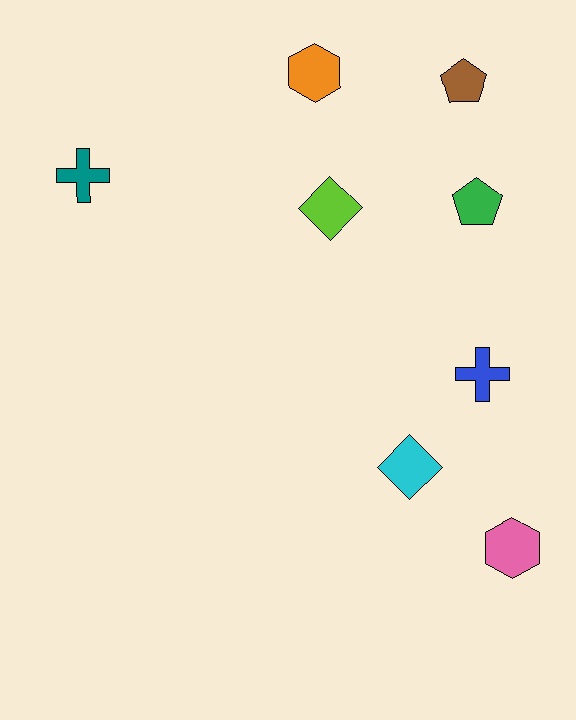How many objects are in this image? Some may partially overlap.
There are 8 objects.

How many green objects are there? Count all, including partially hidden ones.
There is 1 green object.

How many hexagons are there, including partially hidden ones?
There are 2 hexagons.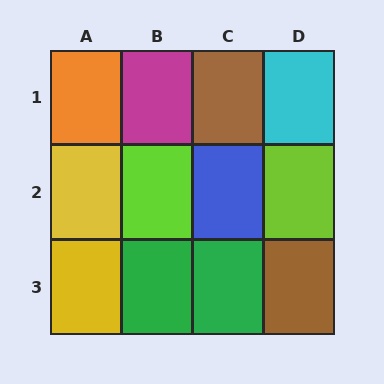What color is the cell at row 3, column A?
Yellow.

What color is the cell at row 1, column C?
Brown.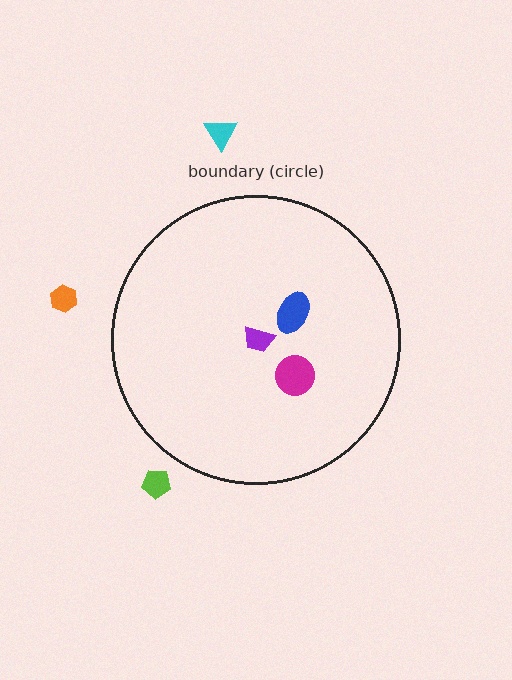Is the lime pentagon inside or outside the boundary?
Outside.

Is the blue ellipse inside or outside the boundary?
Inside.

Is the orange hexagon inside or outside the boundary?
Outside.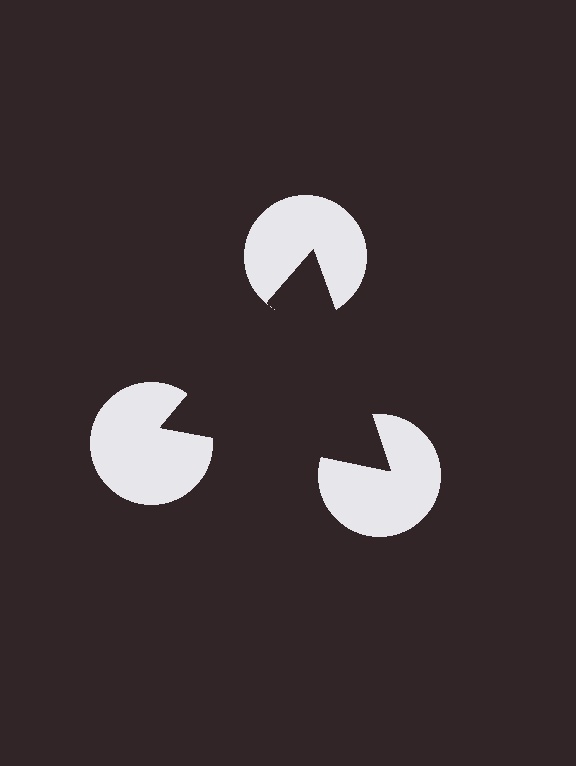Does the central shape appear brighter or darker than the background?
It typically appears slightly darker than the background, even though no actual brightness change is drawn.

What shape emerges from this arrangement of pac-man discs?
An illusory triangle — its edges are inferred from the aligned wedge cuts in the pac-man discs, not physically drawn.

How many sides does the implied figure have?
3 sides.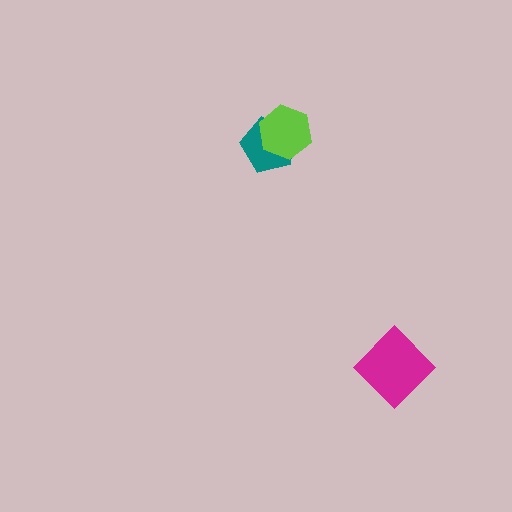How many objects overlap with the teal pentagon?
1 object overlaps with the teal pentagon.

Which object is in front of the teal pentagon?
The lime hexagon is in front of the teal pentagon.